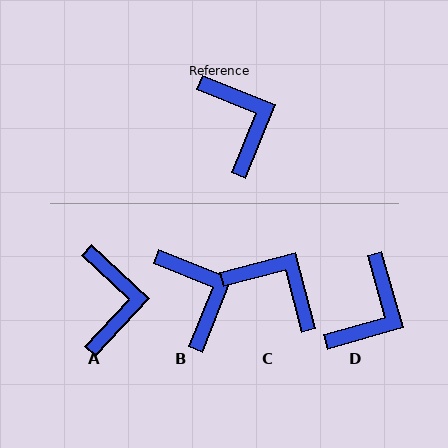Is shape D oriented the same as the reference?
No, it is off by about 52 degrees.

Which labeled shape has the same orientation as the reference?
B.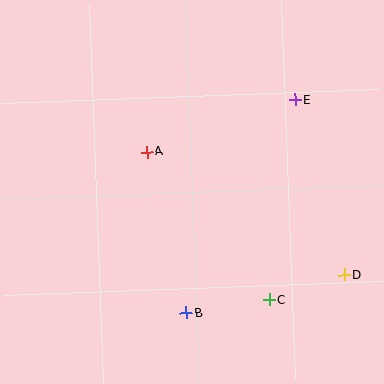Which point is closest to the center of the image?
Point A at (147, 152) is closest to the center.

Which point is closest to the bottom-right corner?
Point D is closest to the bottom-right corner.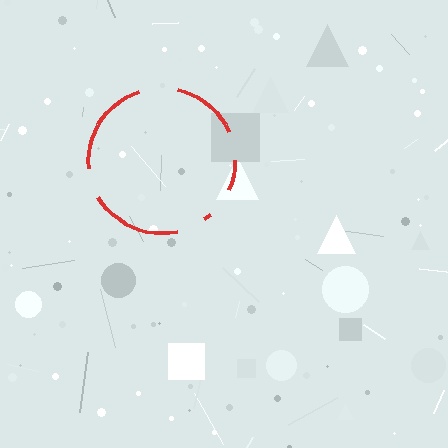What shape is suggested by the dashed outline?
The dashed outline suggests a circle.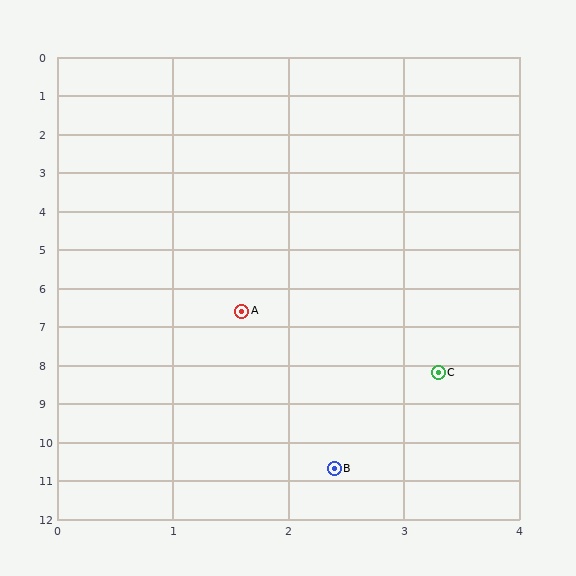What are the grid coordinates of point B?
Point B is at approximately (2.4, 10.7).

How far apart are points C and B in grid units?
Points C and B are about 2.7 grid units apart.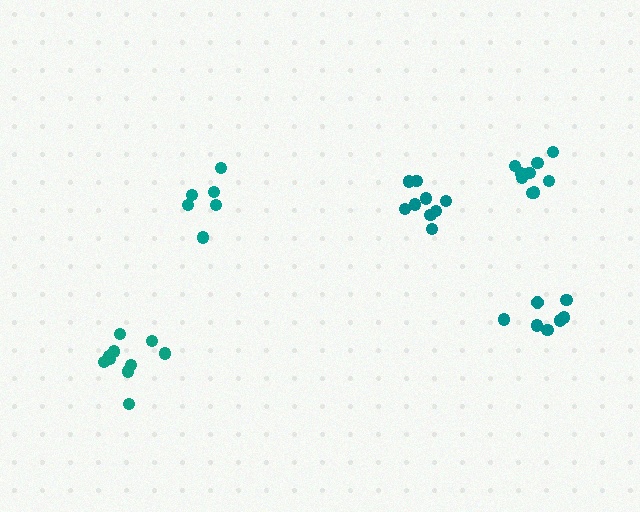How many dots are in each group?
Group 1: 9 dots, Group 2: 6 dots, Group 3: 9 dots, Group 4: 7 dots, Group 5: 10 dots (41 total).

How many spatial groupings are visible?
There are 5 spatial groupings.